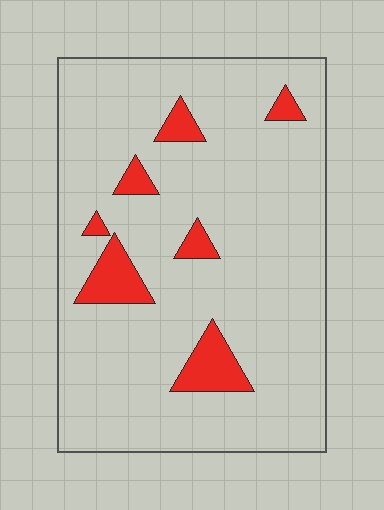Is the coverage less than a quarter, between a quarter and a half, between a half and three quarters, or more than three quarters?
Less than a quarter.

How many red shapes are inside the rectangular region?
7.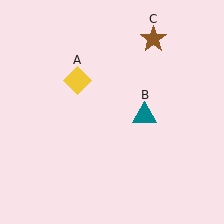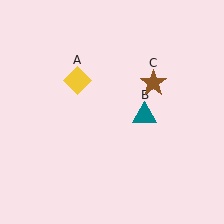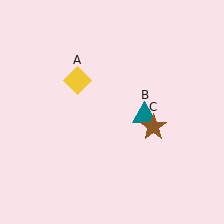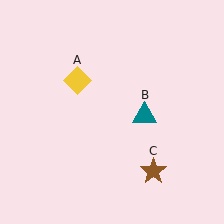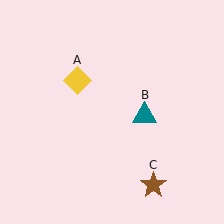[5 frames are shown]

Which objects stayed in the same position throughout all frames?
Yellow diamond (object A) and teal triangle (object B) remained stationary.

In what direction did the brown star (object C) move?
The brown star (object C) moved down.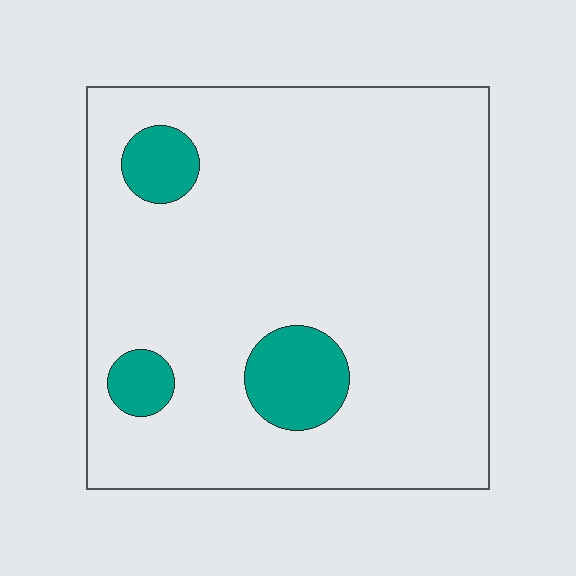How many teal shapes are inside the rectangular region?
3.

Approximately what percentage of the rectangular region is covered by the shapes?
Approximately 10%.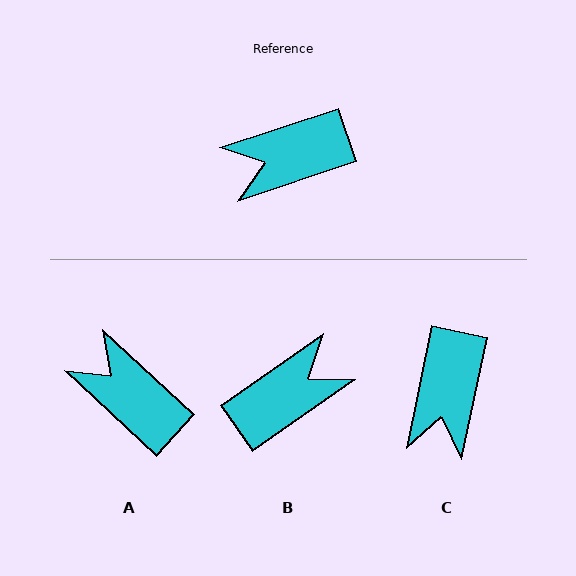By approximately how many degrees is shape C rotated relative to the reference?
Approximately 60 degrees counter-clockwise.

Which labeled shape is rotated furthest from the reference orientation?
B, about 163 degrees away.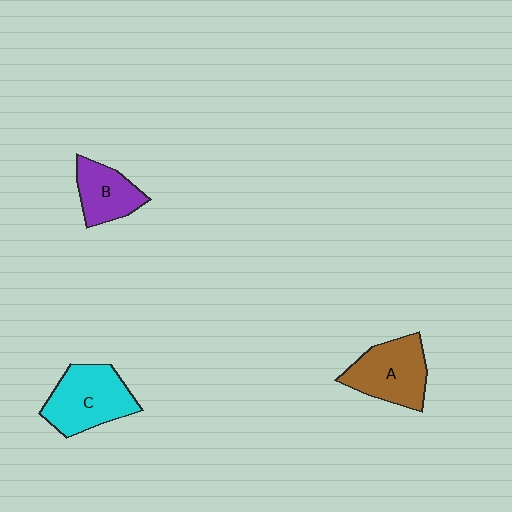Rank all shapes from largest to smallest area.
From largest to smallest: C (cyan), A (brown), B (purple).